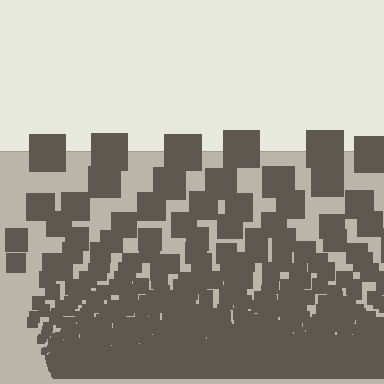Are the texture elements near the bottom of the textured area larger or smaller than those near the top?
Smaller. The gradient is inverted — elements near the bottom are smaller and denser.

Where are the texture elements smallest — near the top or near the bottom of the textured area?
Near the bottom.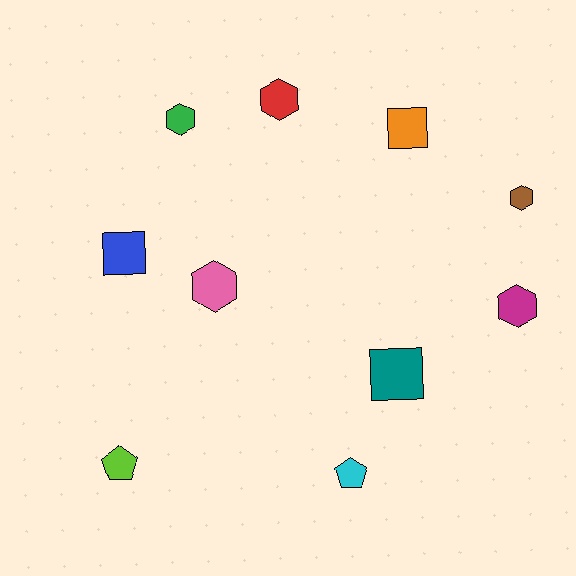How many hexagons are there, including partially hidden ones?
There are 5 hexagons.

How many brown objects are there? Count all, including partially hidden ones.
There is 1 brown object.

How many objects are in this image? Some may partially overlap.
There are 10 objects.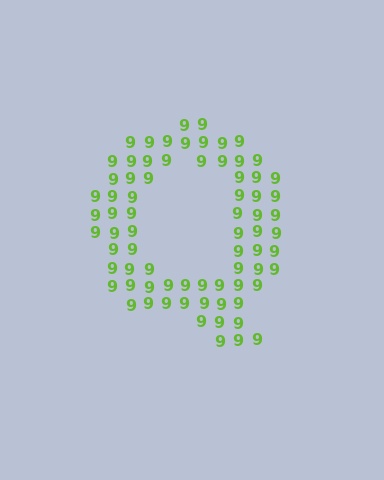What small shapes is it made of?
It is made of small digit 9's.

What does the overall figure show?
The overall figure shows the letter Q.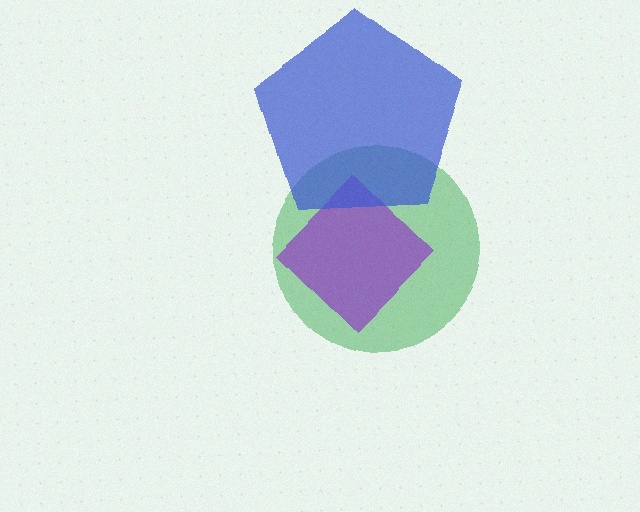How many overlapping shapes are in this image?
There are 3 overlapping shapes in the image.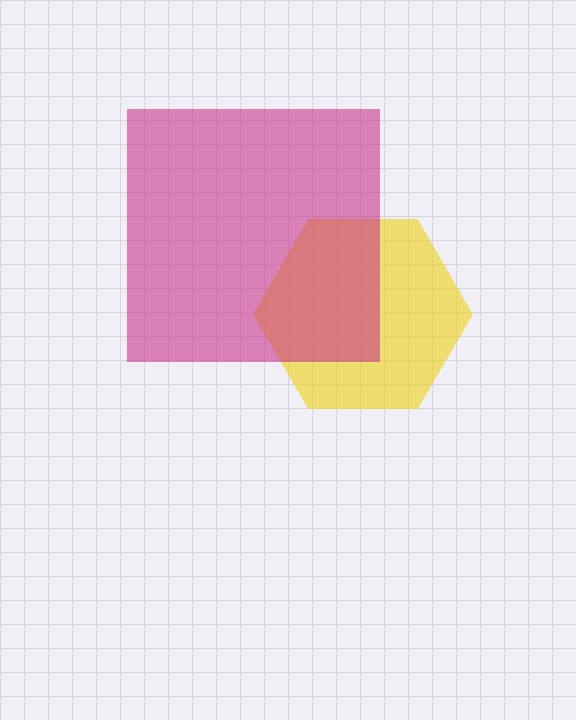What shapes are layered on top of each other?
The layered shapes are: a yellow hexagon, a magenta square.